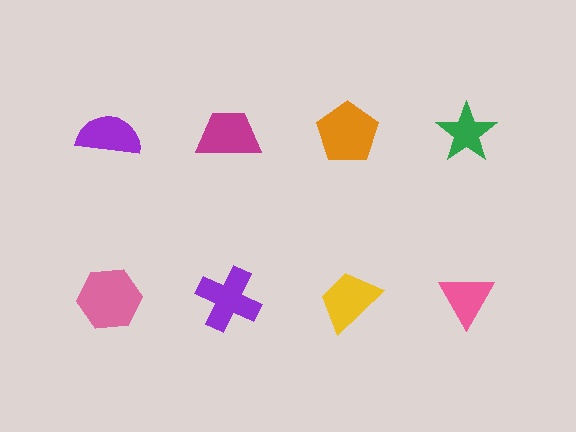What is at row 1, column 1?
A purple semicircle.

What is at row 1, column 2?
A magenta trapezoid.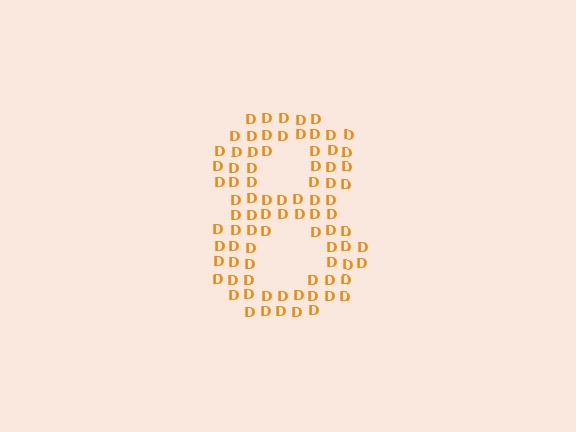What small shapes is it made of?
It is made of small letter D's.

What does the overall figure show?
The overall figure shows the digit 8.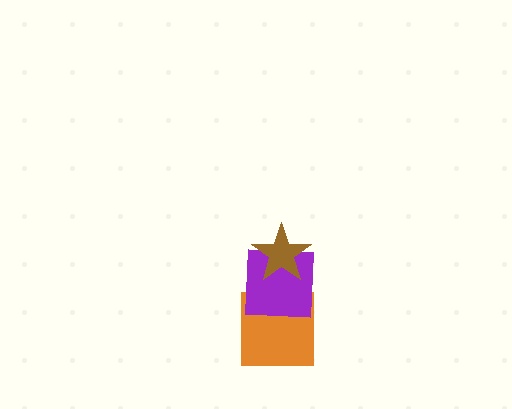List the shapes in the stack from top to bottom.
From top to bottom: the brown star, the purple square, the orange square.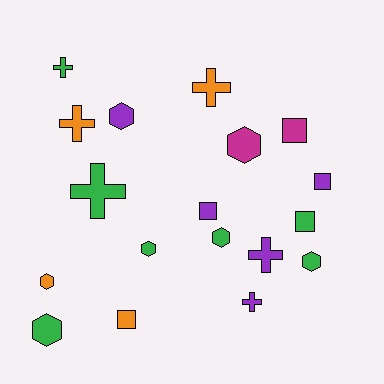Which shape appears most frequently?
Hexagon, with 7 objects.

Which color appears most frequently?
Green, with 7 objects.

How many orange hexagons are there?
There is 1 orange hexagon.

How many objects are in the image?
There are 18 objects.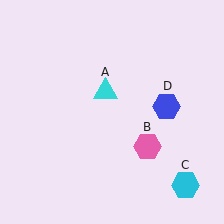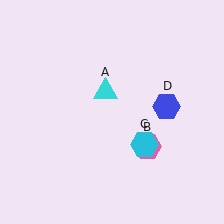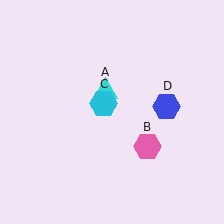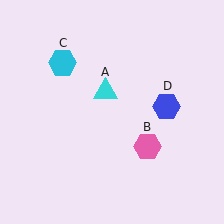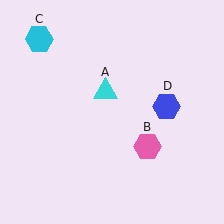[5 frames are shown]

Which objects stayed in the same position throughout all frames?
Cyan triangle (object A) and pink hexagon (object B) and blue hexagon (object D) remained stationary.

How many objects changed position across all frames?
1 object changed position: cyan hexagon (object C).